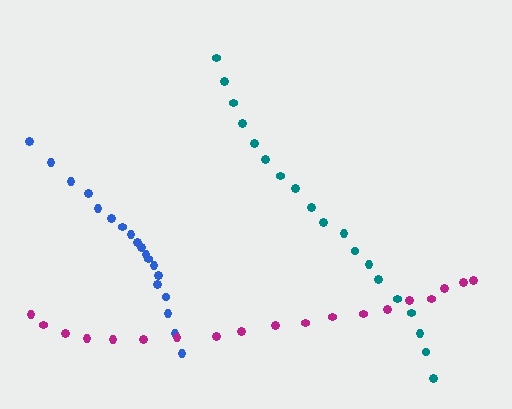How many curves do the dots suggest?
There are 3 distinct paths.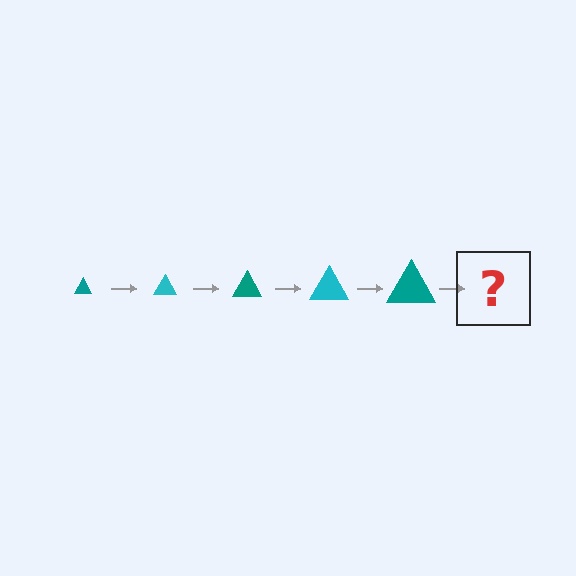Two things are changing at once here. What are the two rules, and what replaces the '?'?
The two rules are that the triangle grows larger each step and the color cycles through teal and cyan. The '?' should be a cyan triangle, larger than the previous one.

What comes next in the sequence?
The next element should be a cyan triangle, larger than the previous one.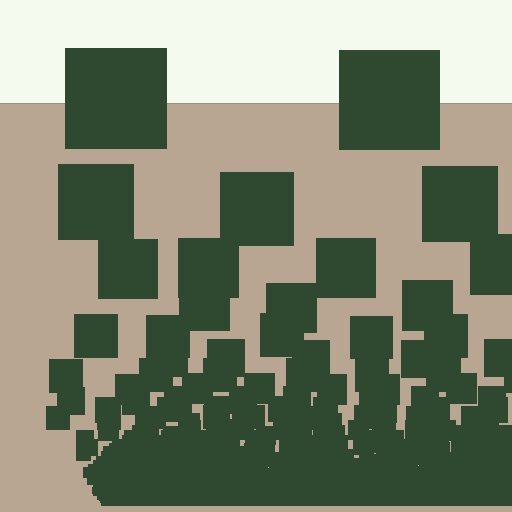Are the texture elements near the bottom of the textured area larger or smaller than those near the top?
Smaller. The gradient is inverted — elements near the bottom are smaller and denser.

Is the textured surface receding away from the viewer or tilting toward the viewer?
The surface appears to tilt toward the viewer. Texture elements get larger and sparser toward the top.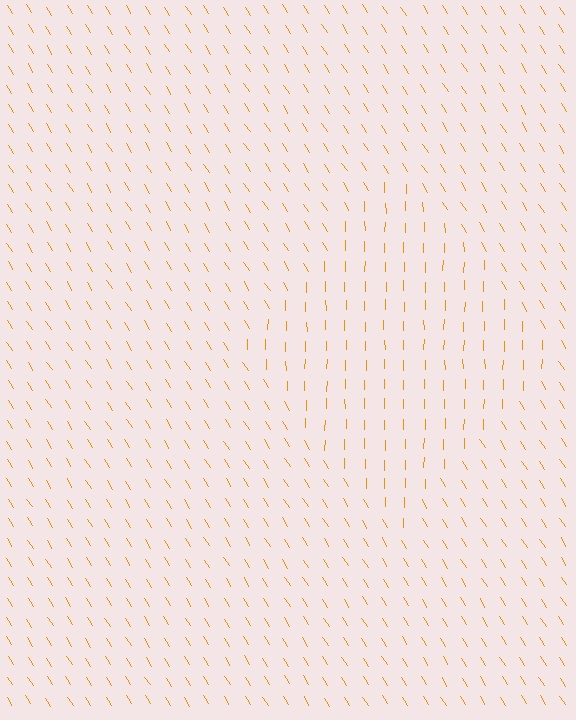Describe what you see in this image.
The image is filled with small orange line segments. A diamond region in the image has lines oriented differently from the surrounding lines, creating a visible texture boundary.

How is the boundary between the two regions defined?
The boundary is defined purely by a change in line orientation (approximately 33 degrees difference). All lines are the same color and thickness.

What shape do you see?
I see a diamond.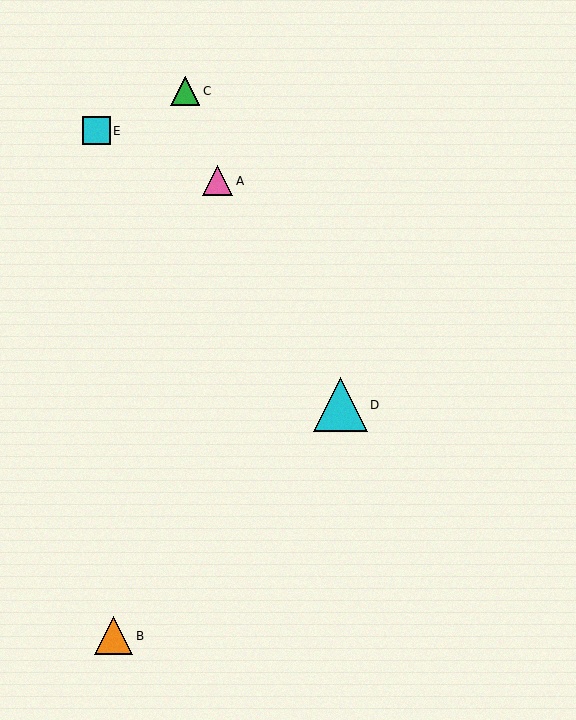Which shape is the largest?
The cyan triangle (labeled D) is the largest.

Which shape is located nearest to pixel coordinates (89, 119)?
The cyan square (labeled E) at (96, 131) is nearest to that location.